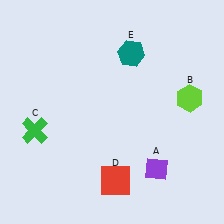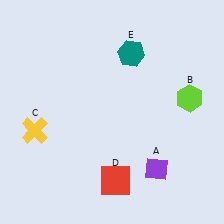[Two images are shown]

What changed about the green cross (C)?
In Image 1, C is green. In Image 2, it changed to yellow.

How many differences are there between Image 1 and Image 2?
There is 1 difference between the two images.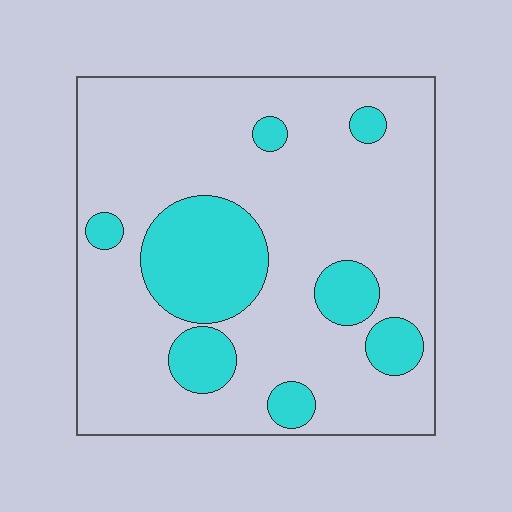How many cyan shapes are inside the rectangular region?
8.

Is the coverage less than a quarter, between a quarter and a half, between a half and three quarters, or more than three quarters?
Less than a quarter.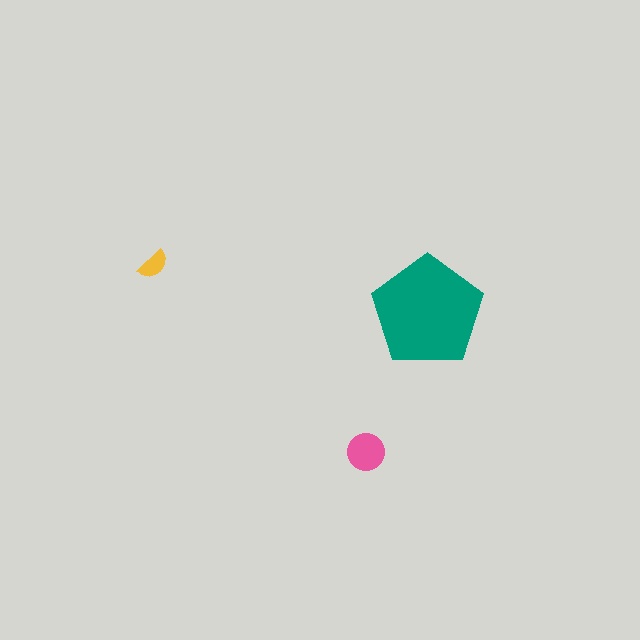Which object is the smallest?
The yellow semicircle.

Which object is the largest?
The teal pentagon.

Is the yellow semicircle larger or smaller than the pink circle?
Smaller.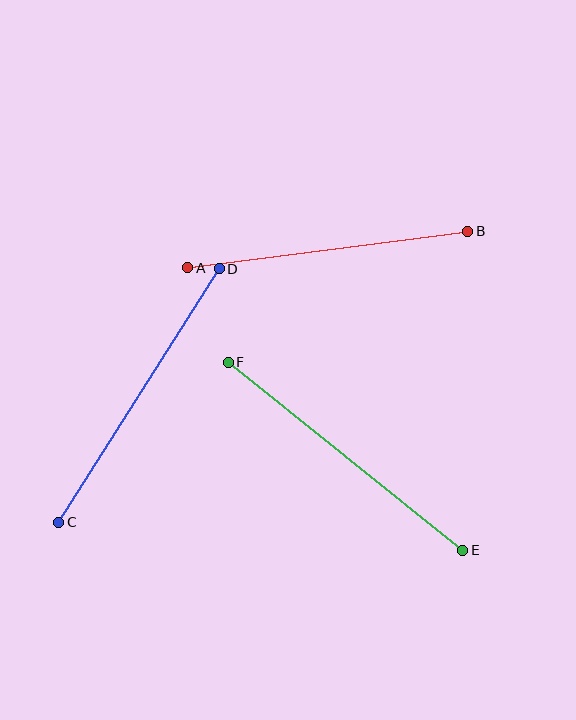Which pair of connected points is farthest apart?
Points E and F are farthest apart.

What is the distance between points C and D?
The distance is approximately 300 pixels.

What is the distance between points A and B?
The distance is approximately 283 pixels.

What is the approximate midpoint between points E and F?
The midpoint is at approximately (345, 456) pixels.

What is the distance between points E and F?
The distance is approximately 301 pixels.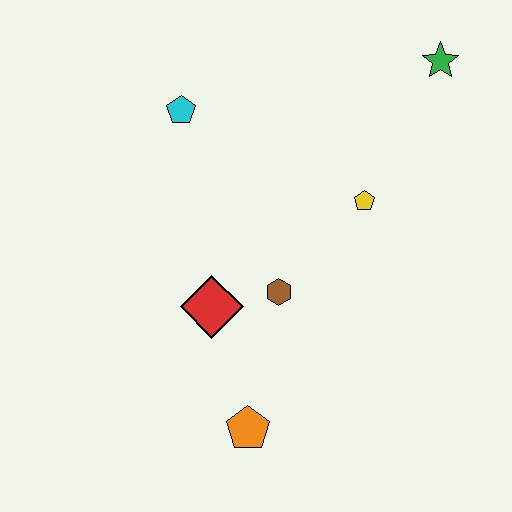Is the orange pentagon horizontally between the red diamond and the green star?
Yes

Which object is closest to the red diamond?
The brown hexagon is closest to the red diamond.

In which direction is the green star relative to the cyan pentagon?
The green star is to the right of the cyan pentagon.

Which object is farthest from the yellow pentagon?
The orange pentagon is farthest from the yellow pentagon.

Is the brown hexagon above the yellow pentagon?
No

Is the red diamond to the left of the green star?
Yes